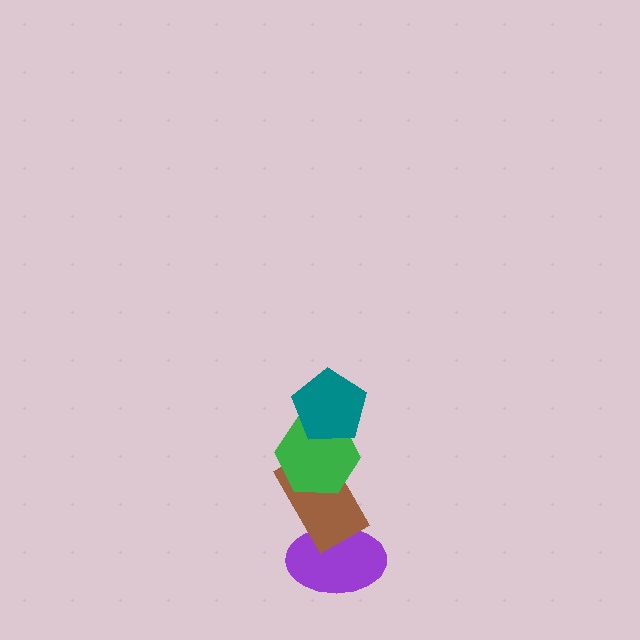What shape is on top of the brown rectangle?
The green hexagon is on top of the brown rectangle.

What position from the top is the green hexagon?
The green hexagon is 2nd from the top.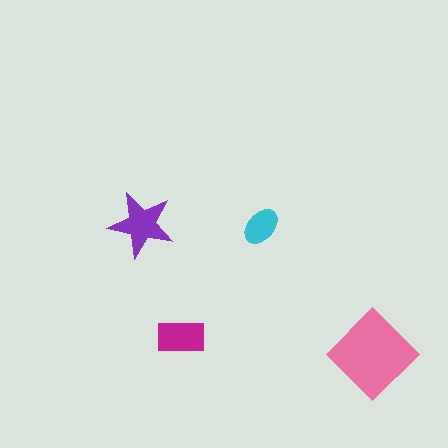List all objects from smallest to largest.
The cyan ellipse, the magenta rectangle, the purple star, the pink diamond.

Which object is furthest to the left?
The purple star is leftmost.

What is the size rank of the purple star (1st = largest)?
2nd.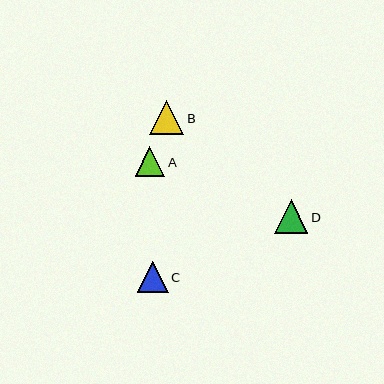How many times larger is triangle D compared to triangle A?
Triangle D is approximately 1.1 times the size of triangle A.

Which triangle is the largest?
Triangle B is the largest with a size of approximately 34 pixels.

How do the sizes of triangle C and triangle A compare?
Triangle C and triangle A are approximately the same size.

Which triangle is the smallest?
Triangle A is the smallest with a size of approximately 30 pixels.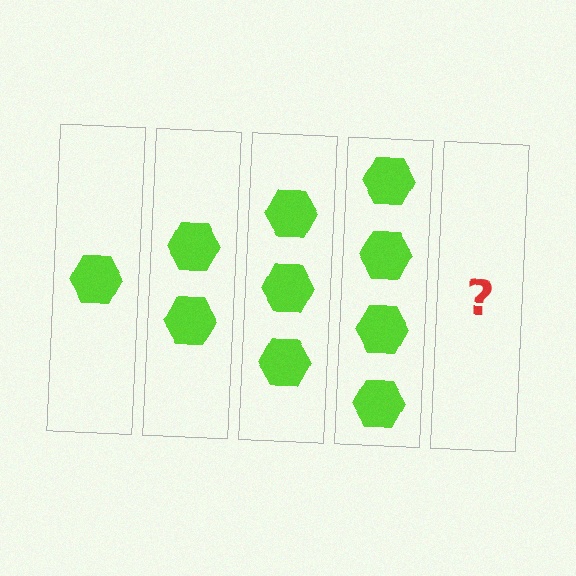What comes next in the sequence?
The next element should be 5 hexagons.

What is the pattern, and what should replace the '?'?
The pattern is that each step adds one more hexagon. The '?' should be 5 hexagons.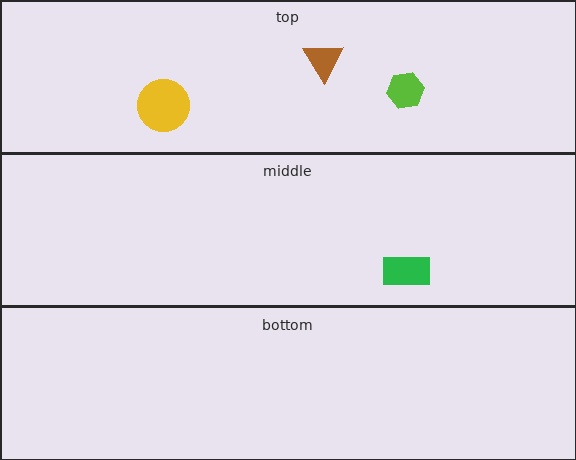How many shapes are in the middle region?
1.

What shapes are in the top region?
The lime hexagon, the brown triangle, the yellow circle.